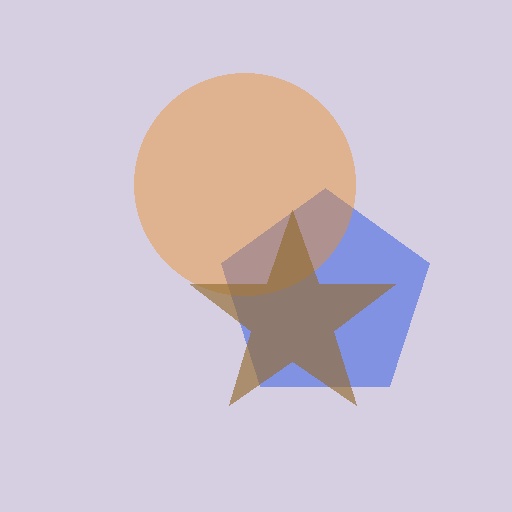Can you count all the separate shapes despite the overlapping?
Yes, there are 3 separate shapes.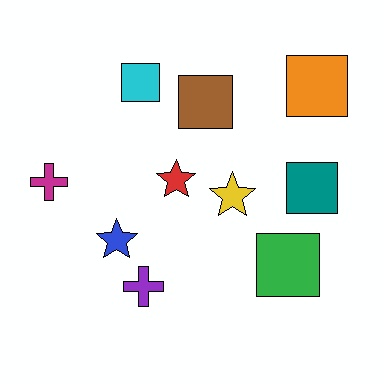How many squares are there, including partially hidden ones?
There are 5 squares.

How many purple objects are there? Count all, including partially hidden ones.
There is 1 purple object.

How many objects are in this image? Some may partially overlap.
There are 10 objects.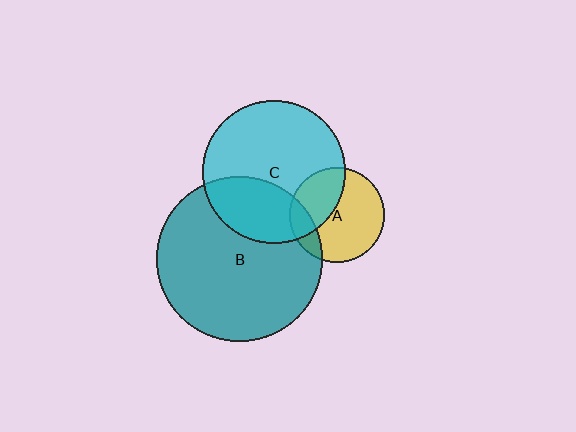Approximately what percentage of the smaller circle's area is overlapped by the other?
Approximately 35%.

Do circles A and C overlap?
Yes.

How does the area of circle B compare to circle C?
Approximately 1.3 times.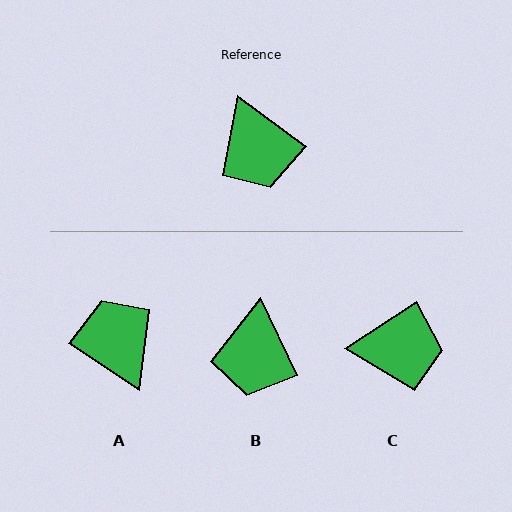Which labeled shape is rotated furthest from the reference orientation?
A, about 177 degrees away.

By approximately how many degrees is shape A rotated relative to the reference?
Approximately 177 degrees clockwise.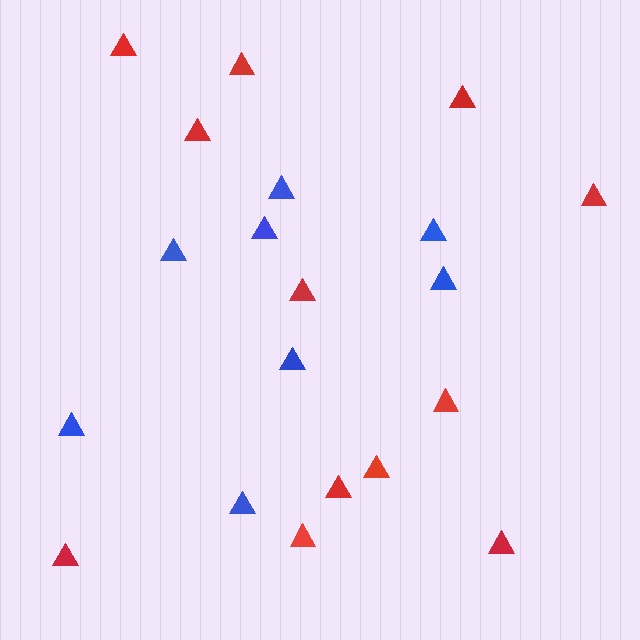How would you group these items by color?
There are 2 groups: one group of red triangles (12) and one group of blue triangles (8).